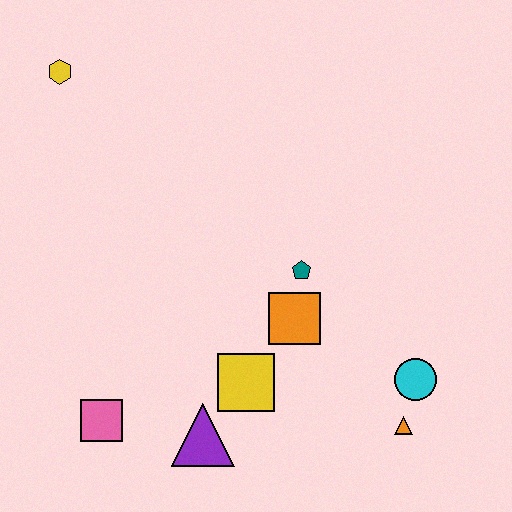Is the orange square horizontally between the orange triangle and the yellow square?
Yes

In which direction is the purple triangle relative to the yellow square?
The purple triangle is below the yellow square.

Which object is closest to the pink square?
The purple triangle is closest to the pink square.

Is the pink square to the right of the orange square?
No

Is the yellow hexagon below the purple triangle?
No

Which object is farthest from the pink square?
The yellow hexagon is farthest from the pink square.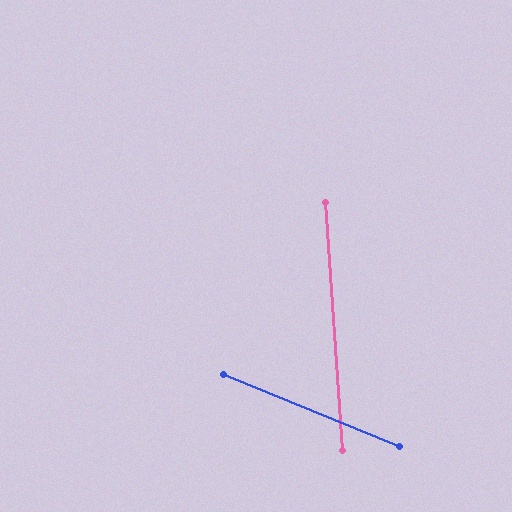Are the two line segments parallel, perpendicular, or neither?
Neither parallel nor perpendicular — they differ by about 64°.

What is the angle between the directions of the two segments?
Approximately 64 degrees.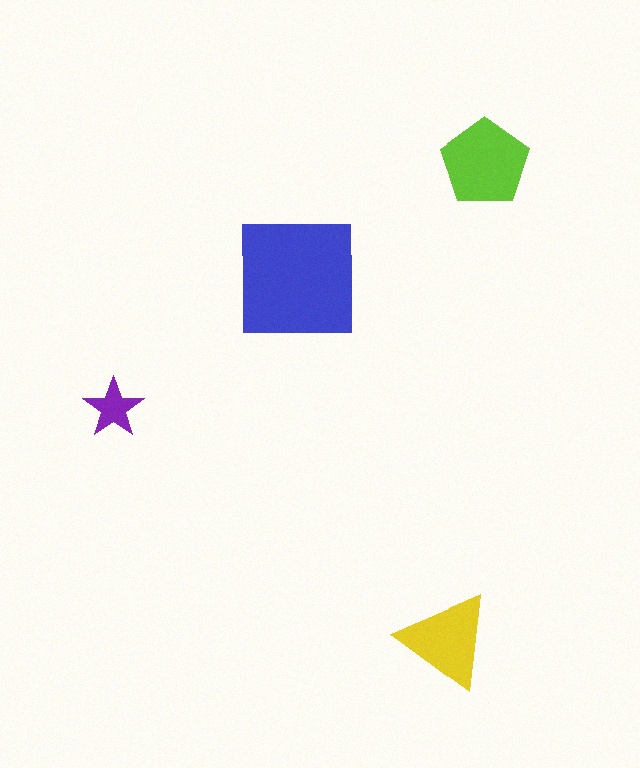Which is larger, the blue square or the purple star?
The blue square.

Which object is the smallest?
The purple star.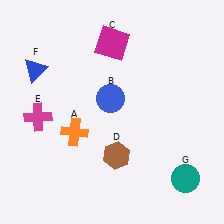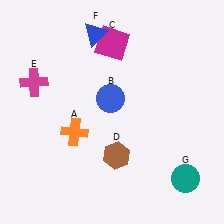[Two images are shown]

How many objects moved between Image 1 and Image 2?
2 objects moved between the two images.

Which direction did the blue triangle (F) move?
The blue triangle (F) moved right.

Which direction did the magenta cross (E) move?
The magenta cross (E) moved up.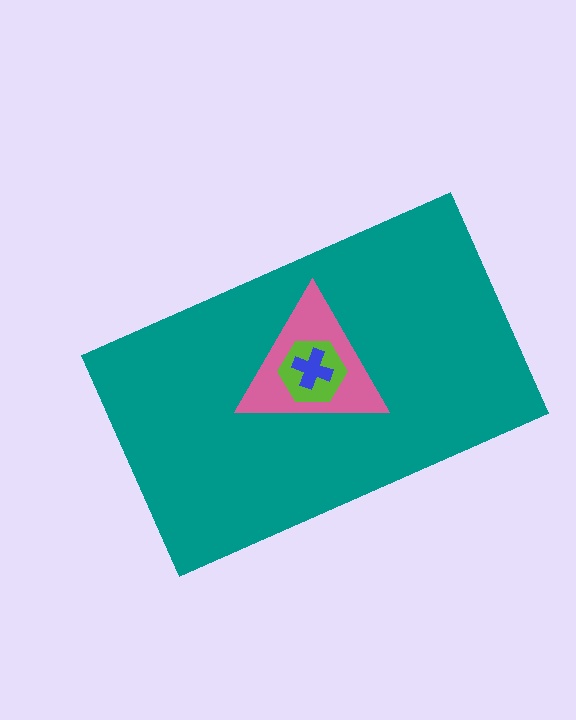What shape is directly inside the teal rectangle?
The pink triangle.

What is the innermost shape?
The blue cross.